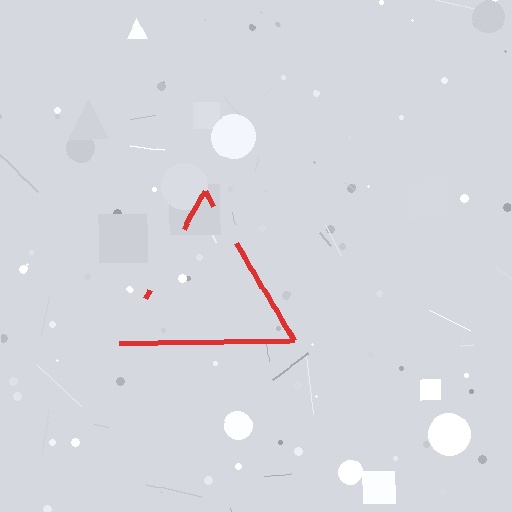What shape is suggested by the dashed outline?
The dashed outline suggests a triangle.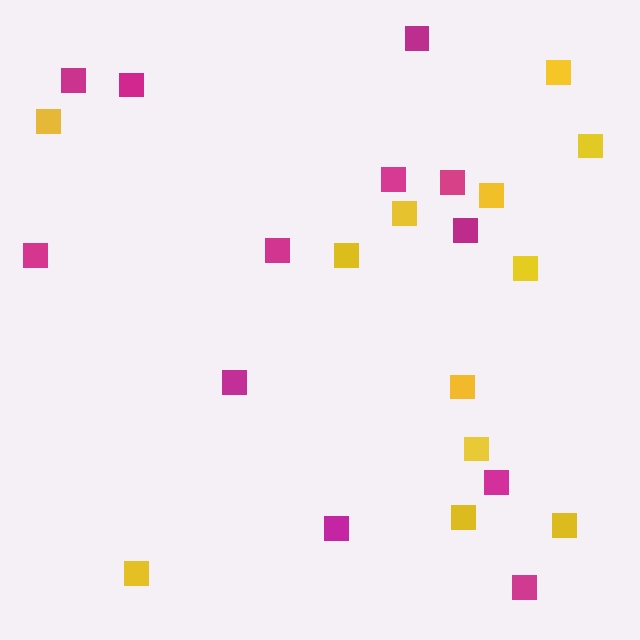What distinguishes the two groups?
There are 2 groups: one group of yellow squares (12) and one group of magenta squares (12).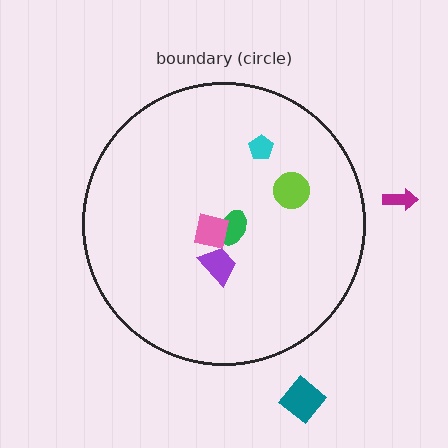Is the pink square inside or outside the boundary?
Inside.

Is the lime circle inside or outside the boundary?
Inside.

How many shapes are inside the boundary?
5 inside, 2 outside.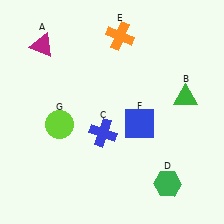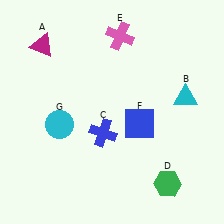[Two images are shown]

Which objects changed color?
B changed from green to cyan. E changed from orange to pink. G changed from lime to cyan.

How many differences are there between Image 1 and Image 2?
There are 3 differences between the two images.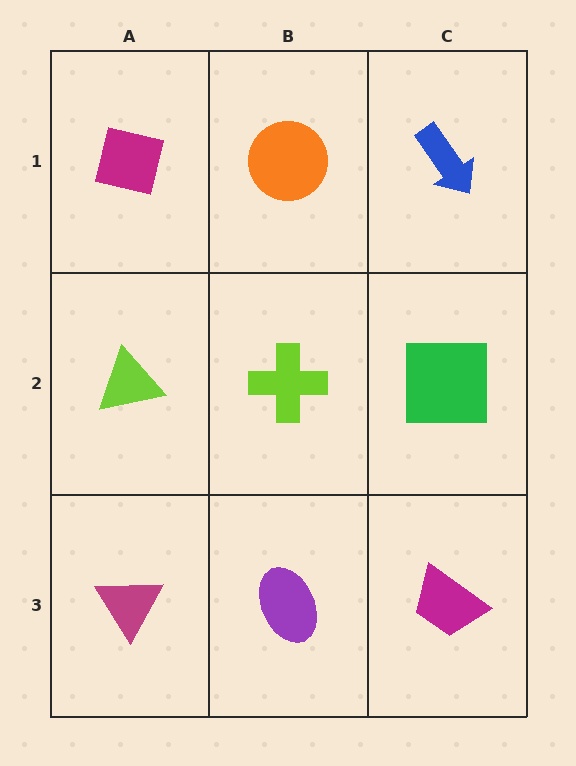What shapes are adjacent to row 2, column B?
An orange circle (row 1, column B), a purple ellipse (row 3, column B), a lime triangle (row 2, column A), a green square (row 2, column C).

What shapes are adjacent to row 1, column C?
A green square (row 2, column C), an orange circle (row 1, column B).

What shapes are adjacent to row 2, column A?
A magenta square (row 1, column A), a magenta triangle (row 3, column A), a lime cross (row 2, column B).